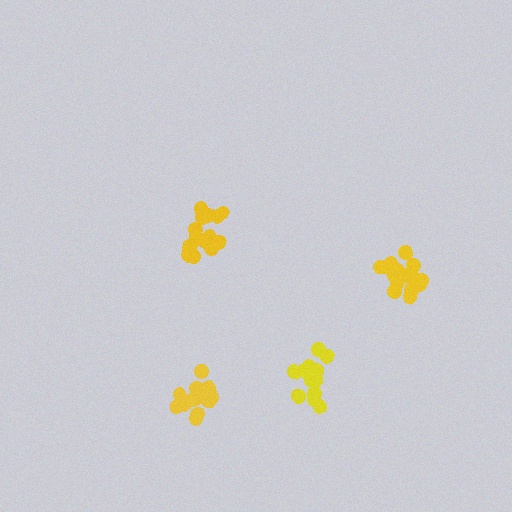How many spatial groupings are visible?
There are 4 spatial groupings.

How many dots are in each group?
Group 1: 18 dots, Group 2: 16 dots, Group 3: 16 dots, Group 4: 16 dots (66 total).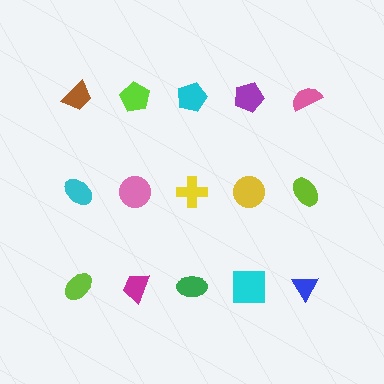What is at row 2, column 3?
A yellow cross.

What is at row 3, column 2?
A magenta trapezoid.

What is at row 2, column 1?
A cyan ellipse.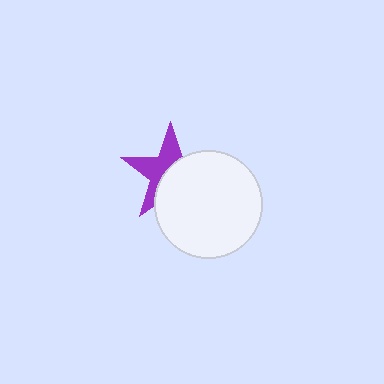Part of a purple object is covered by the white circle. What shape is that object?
It is a star.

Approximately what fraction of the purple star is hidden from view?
Roughly 53% of the purple star is hidden behind the white circle.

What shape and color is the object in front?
The object in front is a white circle.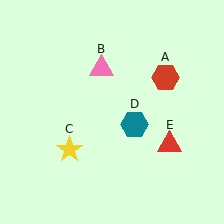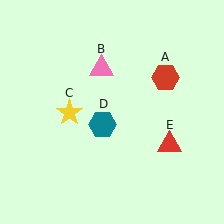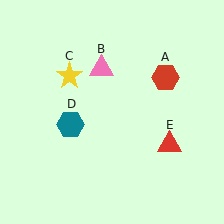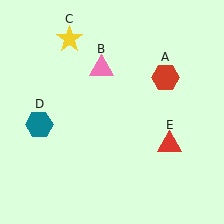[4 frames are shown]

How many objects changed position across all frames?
2 objects changed position: yellow star (object C), teal hexagon (object D).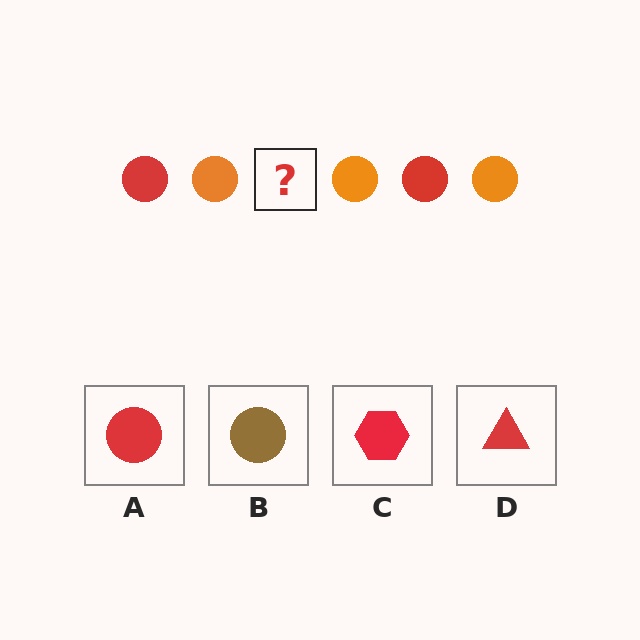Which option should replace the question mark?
Option A.